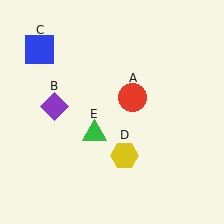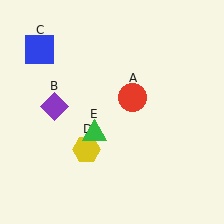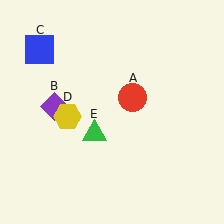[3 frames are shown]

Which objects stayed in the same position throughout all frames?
Red circle (object A) and purple diamond (object B) and blue square (object C) and green triangle (object E) remained stationary.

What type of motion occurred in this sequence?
The yellow hexagon (object D) rotated clockwise around the center of the scene.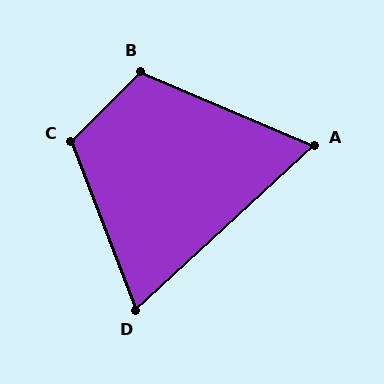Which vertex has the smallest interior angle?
A, at approximately 66 degrees.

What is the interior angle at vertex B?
Approximately 112 degrees (obtuse).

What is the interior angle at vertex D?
Approximately 68 degrees (acute).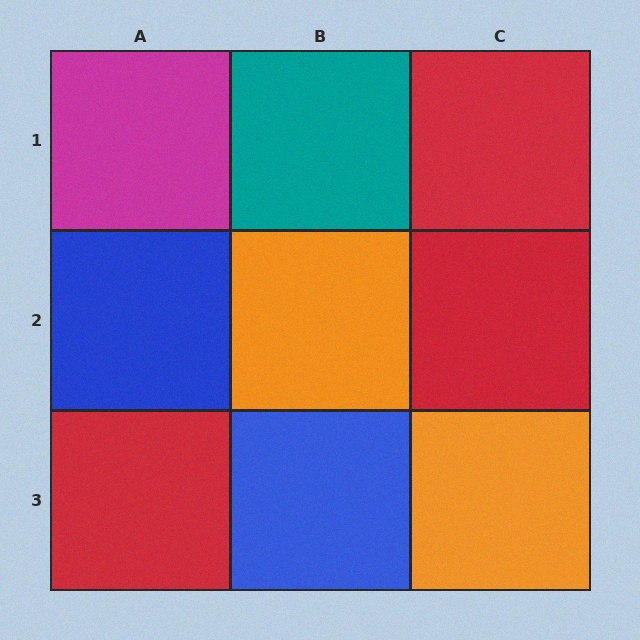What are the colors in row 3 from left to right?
Red, blue, orange.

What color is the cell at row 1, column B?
Teal.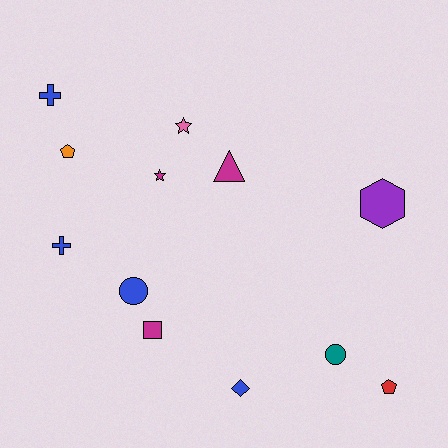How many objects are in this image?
There are 12 objects.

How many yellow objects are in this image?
There are no yellow objects.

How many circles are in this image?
There are 2 circles.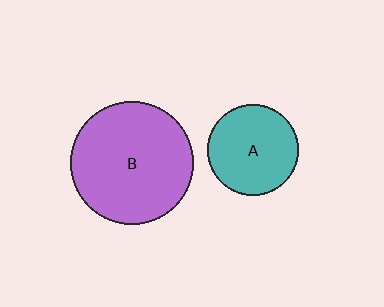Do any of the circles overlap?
No, none of the circles overlap.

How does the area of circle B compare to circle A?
Approximately 1.8 times.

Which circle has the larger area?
Circle B (purple).